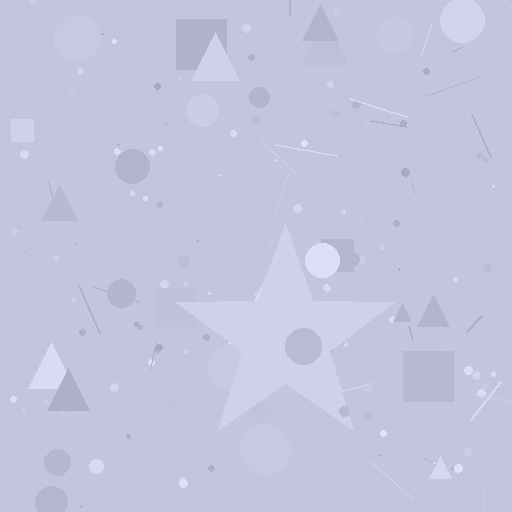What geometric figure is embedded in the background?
A star is embedded in the background.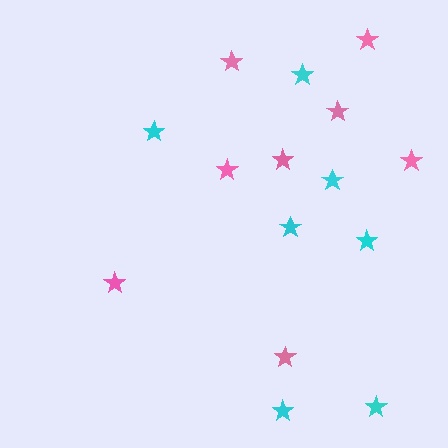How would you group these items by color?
There are 2 groups: one group of cyan stars (7) and one group of pink stars (8).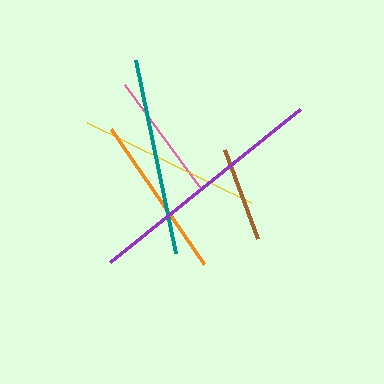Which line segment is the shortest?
The brown line is the shortest at approximately 95 pixels.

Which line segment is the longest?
The purple line is the longest at approximately 244 pixels.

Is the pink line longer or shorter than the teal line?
The teal line is longer than the pink line.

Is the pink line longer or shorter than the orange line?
The orange line is longer than the pink line.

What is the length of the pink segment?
The pink segment is approximately 131 pixels long.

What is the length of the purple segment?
The purple segment is approximately 244 pixels long.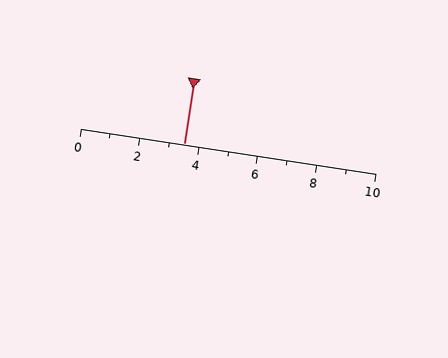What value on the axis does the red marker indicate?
The marker indicates approximately 3.5.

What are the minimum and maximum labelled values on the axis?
The axis runs from 0 to 10.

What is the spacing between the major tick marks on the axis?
The major ticks are spaced 2 apart.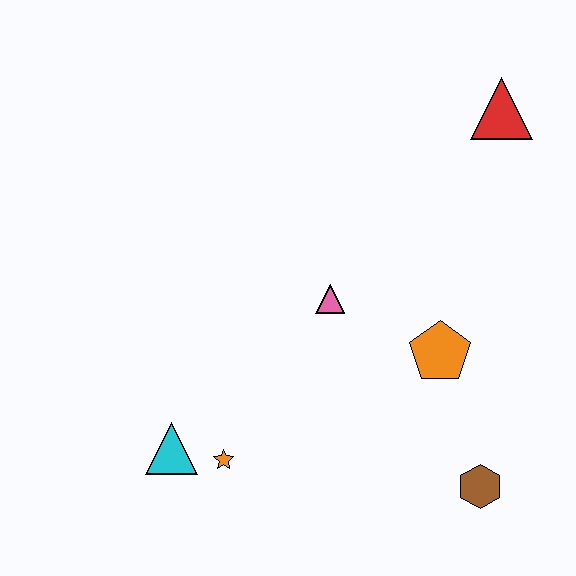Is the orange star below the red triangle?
Yes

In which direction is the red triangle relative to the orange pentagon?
The red triangle is above the orange pentagon.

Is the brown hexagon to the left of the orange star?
No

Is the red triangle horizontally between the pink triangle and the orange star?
No